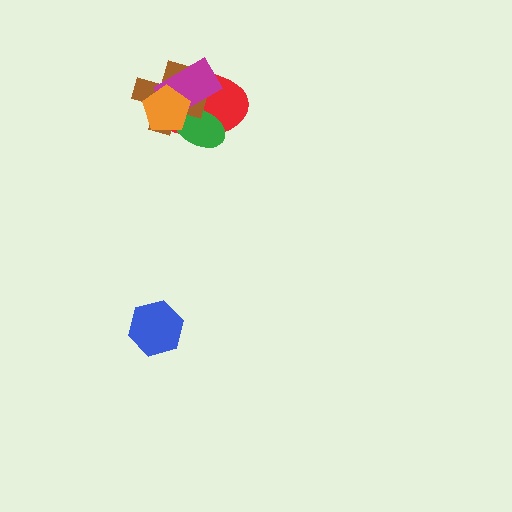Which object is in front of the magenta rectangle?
The orange pentagon is in front of the magenta rectangle.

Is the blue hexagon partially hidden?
No, no other shape covers it.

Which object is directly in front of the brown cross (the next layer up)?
The magenta rectangle is directly in front of the brown cross.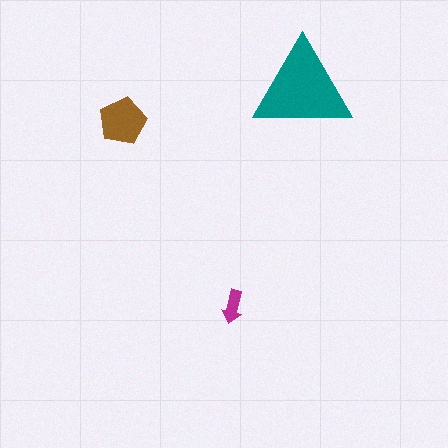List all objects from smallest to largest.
The magenta arrow, the brown pentagon, the teal triangle.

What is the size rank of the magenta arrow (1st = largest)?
3rd.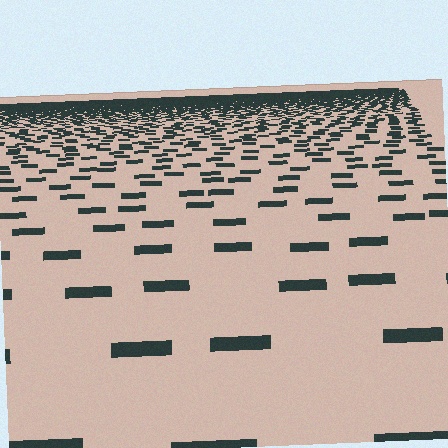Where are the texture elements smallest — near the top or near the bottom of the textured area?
Near the top.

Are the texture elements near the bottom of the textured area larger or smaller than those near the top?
Larger. Near the bottom, elements are closer to the viewer and appear at a bigger on-screen size.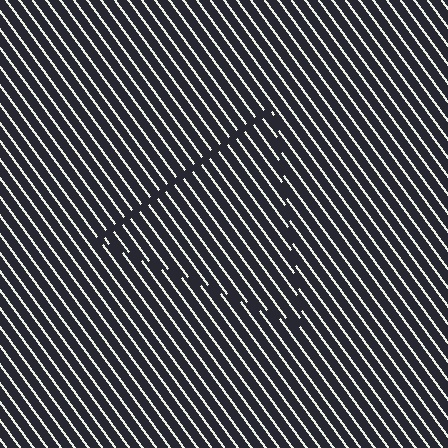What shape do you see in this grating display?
An illusory triangle. The interior of the shape contains the same grating, shifted by half a period — the contour is defined by the phase discontinuity where line-ends from the inner and outer gratings abut.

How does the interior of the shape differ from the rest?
The interior of the shape contains the same grating, shifted by half a period — the contour is defined by the phase discontinuity where line-ends from the inner and outer gratings abut.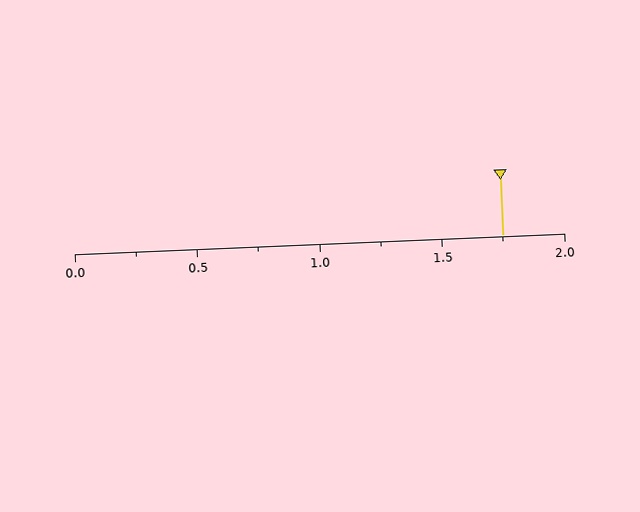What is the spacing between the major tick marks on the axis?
The major ticks are spaced 0.5 apart.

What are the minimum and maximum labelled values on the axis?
The axis runs from 0.0 to 2.0.